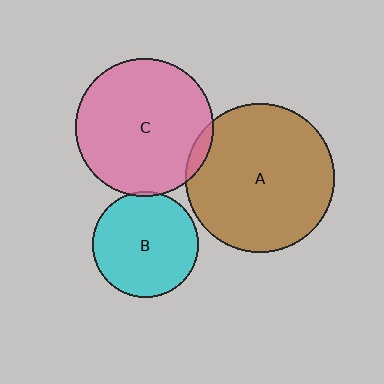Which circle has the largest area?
Circle A (brown).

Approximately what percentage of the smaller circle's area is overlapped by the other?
Approximately 5%.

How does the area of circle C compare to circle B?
Approximately 1.7 times.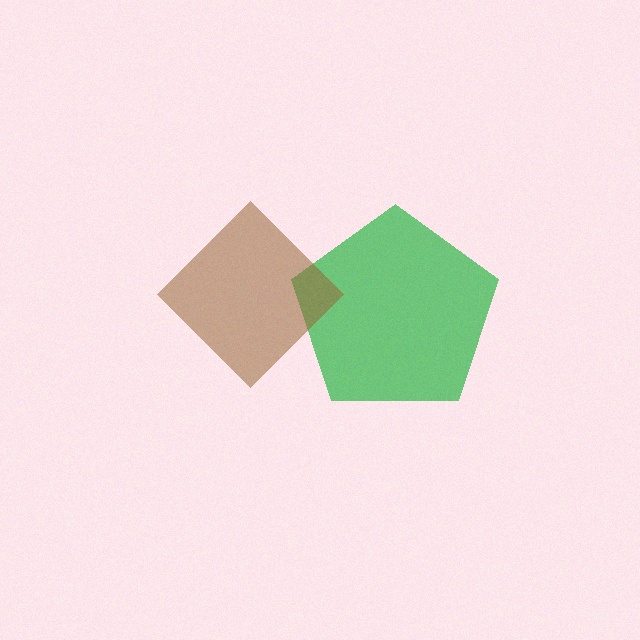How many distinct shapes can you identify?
There are 2 distinct shapes: a green pentagon, a brown diamond.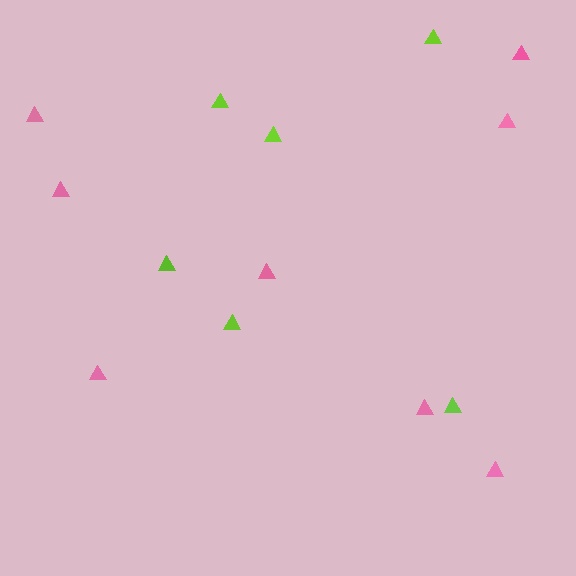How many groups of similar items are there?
There are 2 groups: one group of lime triangles (6) and one group of pink triangles (8).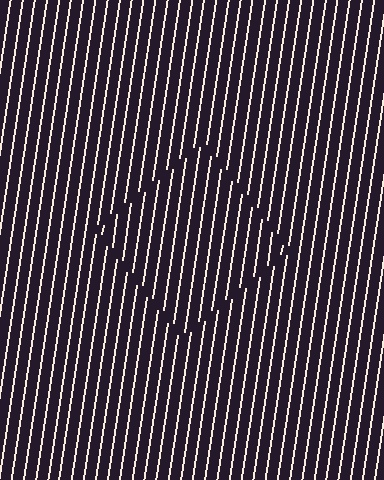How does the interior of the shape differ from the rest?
The interior of the shape contains the same grating, shifted by half a period — the contour is defined by the phase discontinuity where line-ends from the inner and outer gratings abut.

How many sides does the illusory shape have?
4 sides — the line-ends trace a square.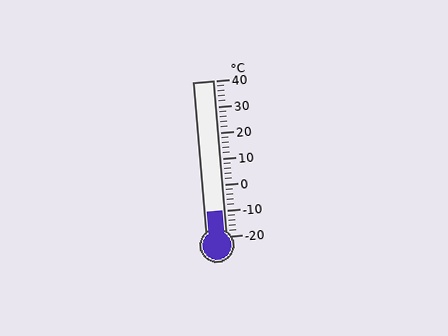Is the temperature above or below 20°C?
The temperature is below 20°C.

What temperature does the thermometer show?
The thermometer shows approximately -10°C.